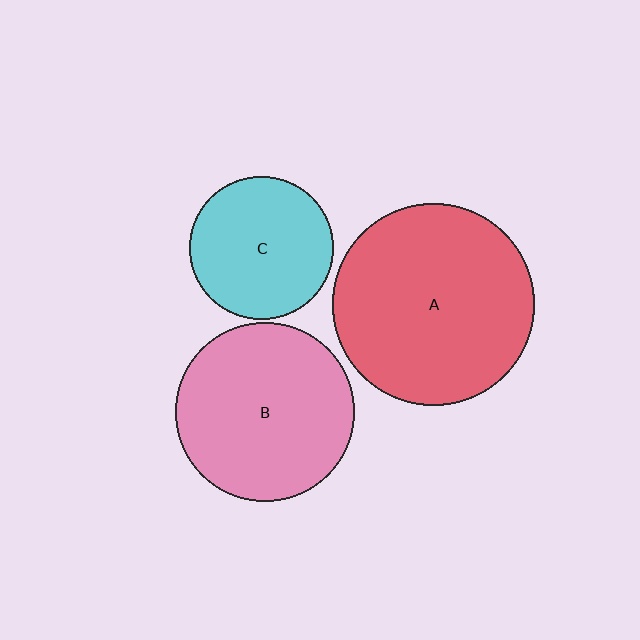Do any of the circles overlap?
No, none of the circles overlap.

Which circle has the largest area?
Circle A (red).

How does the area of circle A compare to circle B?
Approximately 1.3 times.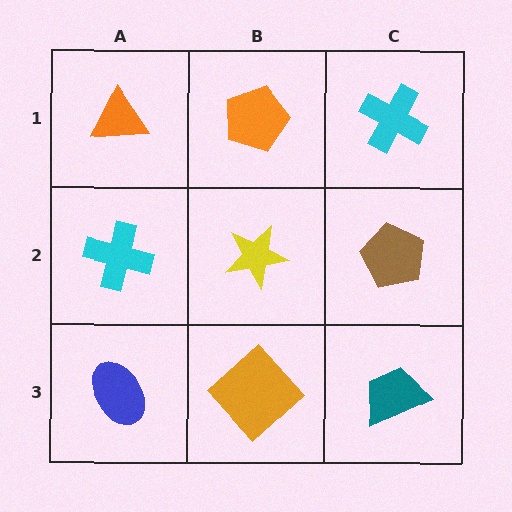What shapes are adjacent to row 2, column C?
A cyan cross (row 1, column C), a teal trapezoid (row 3, column C), a yellow star (row 2, column B).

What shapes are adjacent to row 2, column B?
An orange pentagon (row 1, column B), an orange diamond (row 3, column B), a cyan cross (row 2, column A), a brown pentagon (row 2, column C).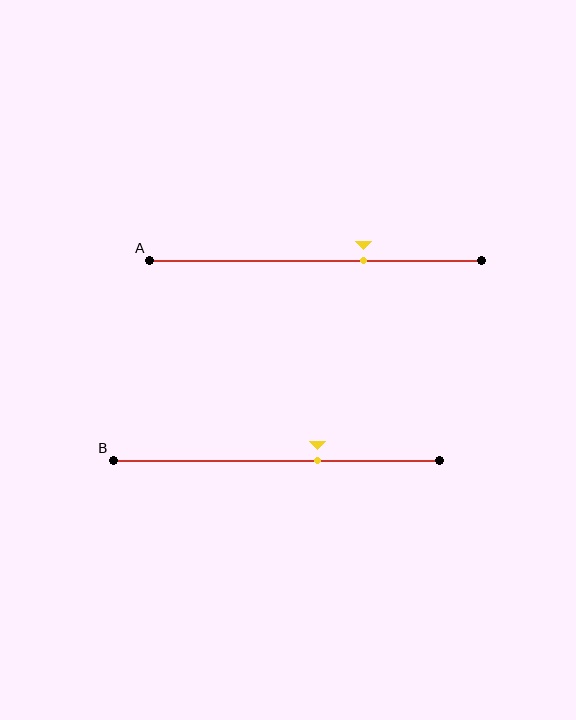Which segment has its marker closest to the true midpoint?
Segment B has its marker closest to the true midpoint.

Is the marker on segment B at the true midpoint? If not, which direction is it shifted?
No, the marker on segment B is shifted to the right by about 13% of the segment length.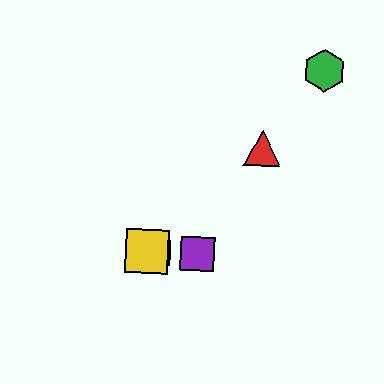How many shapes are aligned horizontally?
3 shapes (the blue square, the yellow square, the purple square) are aligned horizontally.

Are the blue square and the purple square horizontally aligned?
Yes, both are at y≈252.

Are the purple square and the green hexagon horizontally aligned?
No, the purple square is at y≈254 and the green hexagon is at y≈71.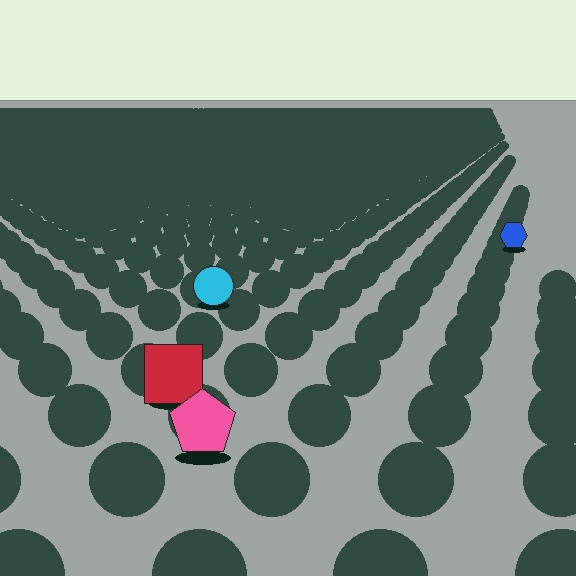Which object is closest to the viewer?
The pink pentagon is closest. The texture marks near it are larger and more spread out.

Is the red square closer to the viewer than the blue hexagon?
Yes. The red square is closer — you can tell from the texture gradient: the ground texture is coarser near it.